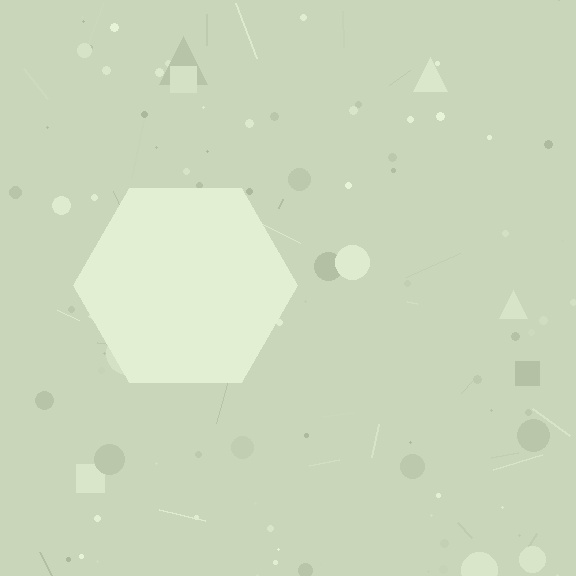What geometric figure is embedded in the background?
A hexagon is embedded in the background.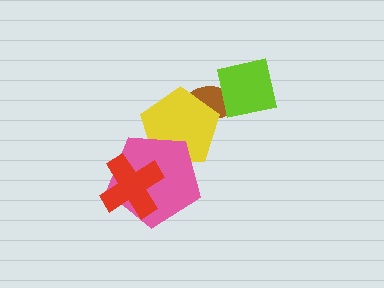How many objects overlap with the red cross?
1 object overlaps with the red cross.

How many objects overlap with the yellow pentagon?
2 objects overlap with the yellow pentagon.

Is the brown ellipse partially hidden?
Yes, it is partially covered by another shape.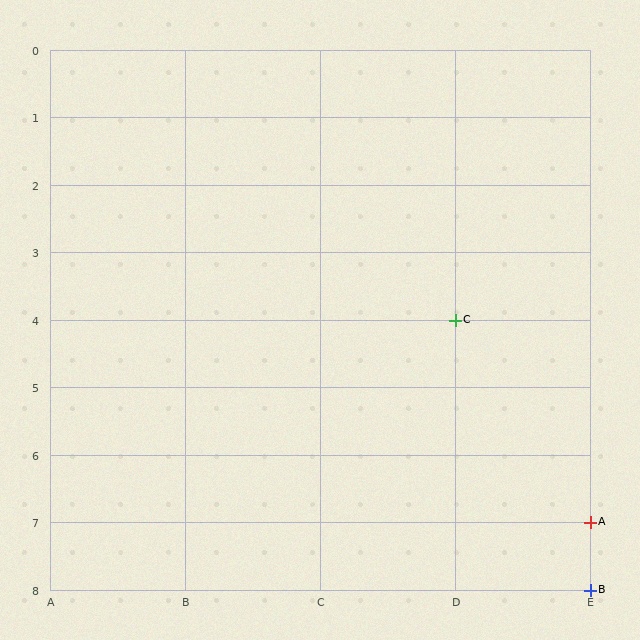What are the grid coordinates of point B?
Point B is at grid coordinates (E, 8).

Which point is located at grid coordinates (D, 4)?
Point C is at (D, 4).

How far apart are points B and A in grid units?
Points B and A are 1 row apart.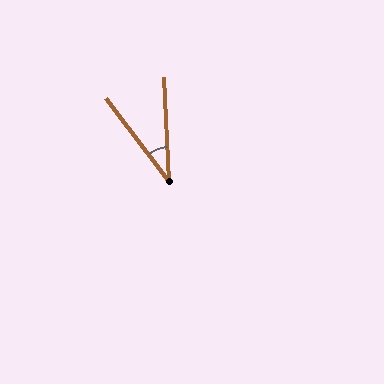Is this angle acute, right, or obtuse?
It is acute.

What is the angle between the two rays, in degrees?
Approximately 35 degrees.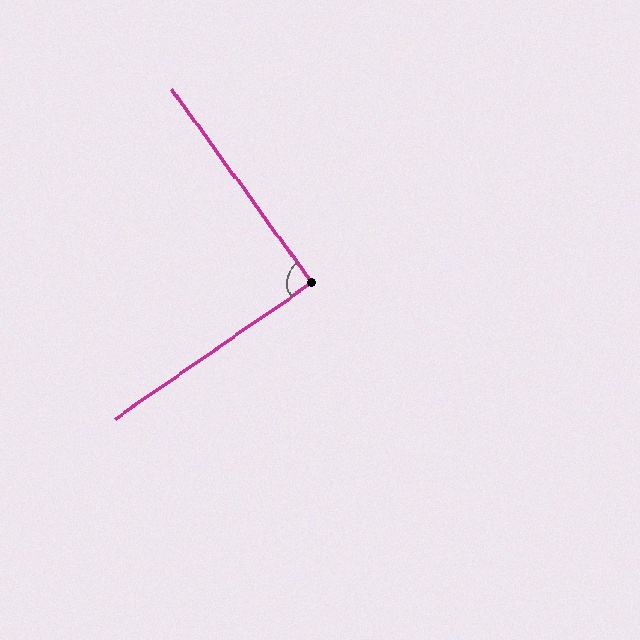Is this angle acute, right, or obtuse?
It is approximately a right angle.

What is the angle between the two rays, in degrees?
Approximately 88 degrees.